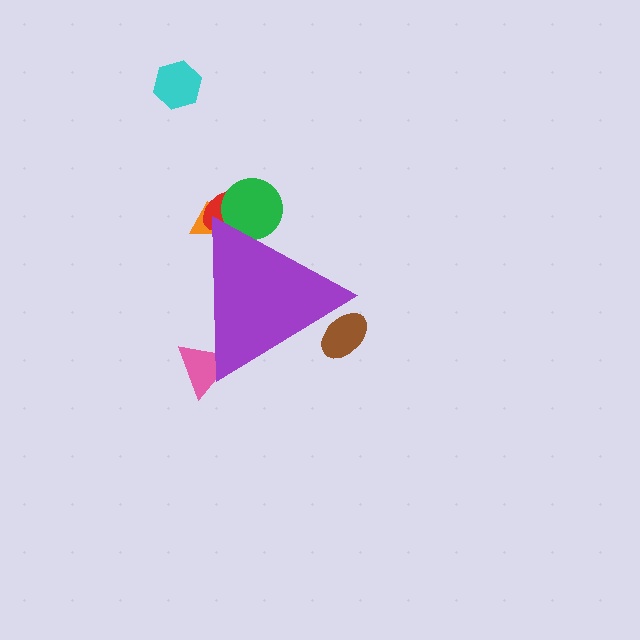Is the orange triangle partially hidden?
Yes, the orange triangle is partially hidden behind the purple triangle.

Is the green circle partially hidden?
Yes, the green circle is partially hidden behind the purple triangle.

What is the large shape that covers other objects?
A purple triangle.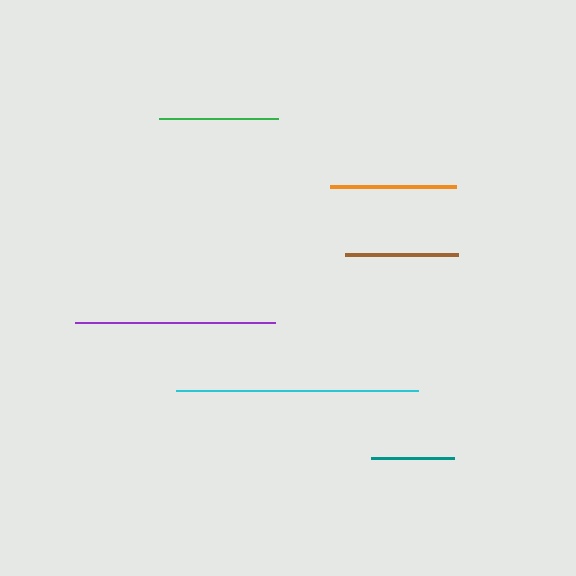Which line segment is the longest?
The cyan line is the longest at approximately 243 pixels.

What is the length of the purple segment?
The purple segment is approximately 200 pixels long.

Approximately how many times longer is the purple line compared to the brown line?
The purple line is approximately 1.8 times the length of the brown line.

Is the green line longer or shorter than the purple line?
The purple line is longer than the green line.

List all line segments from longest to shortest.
From longest to shortest: cyan, purple, orange, green, brown, teal.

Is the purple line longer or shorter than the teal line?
The purple line is longer than the teal line.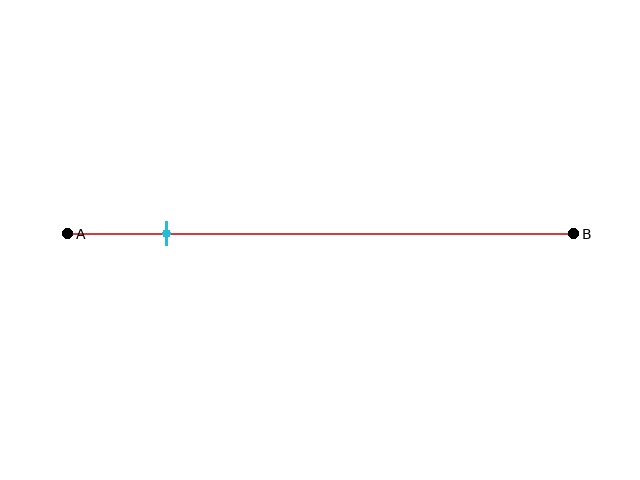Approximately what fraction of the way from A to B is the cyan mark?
The cyan mark is approximately 20% of the way from A to B.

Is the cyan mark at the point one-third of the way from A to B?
No, the mark is at about 20% from A, not at the 33% one-third point.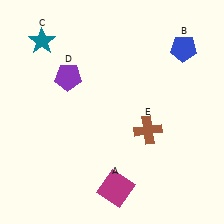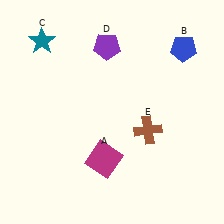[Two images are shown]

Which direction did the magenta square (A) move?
The magenta square (A) moved up.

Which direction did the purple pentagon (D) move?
The purple pentagon (D) moved right.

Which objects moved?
The objects that moved are: the magenta square (A), the purple pentagon (D).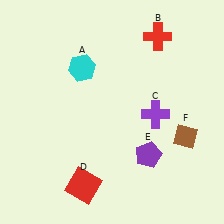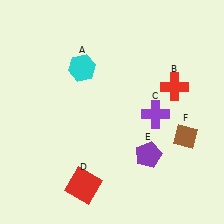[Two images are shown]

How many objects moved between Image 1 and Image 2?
1 object moved between the two images.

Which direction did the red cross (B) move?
The red cross (B) moved down.